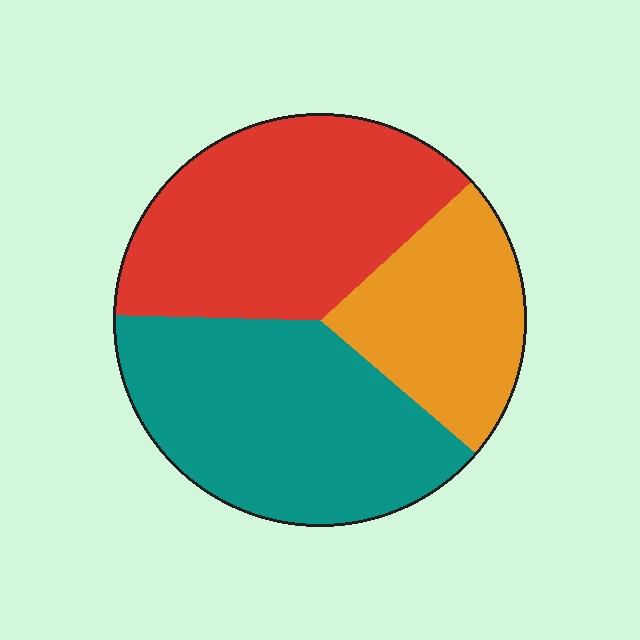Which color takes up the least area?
Orange, at roughly 25%.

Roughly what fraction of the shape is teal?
Teal takes up between a quarter and a half of the shape.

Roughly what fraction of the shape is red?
Red covers about 40% of the shape.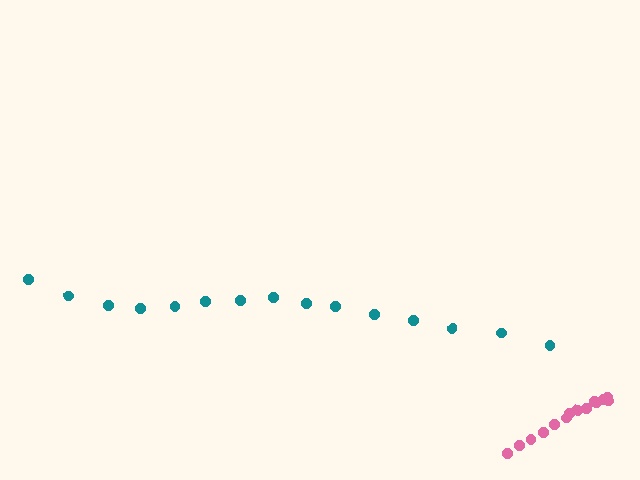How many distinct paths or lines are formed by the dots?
There are 2 distinct paths.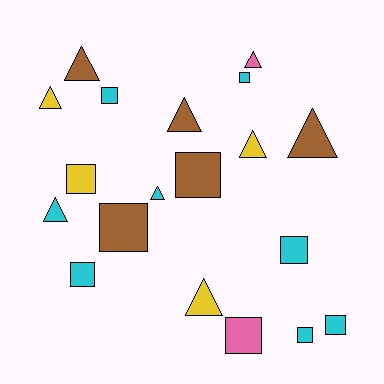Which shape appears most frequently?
Square, with 10 objects.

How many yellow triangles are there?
There are 3 yellow triangles.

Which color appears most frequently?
Cyan, with 8 objects.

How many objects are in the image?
There are 19 objects.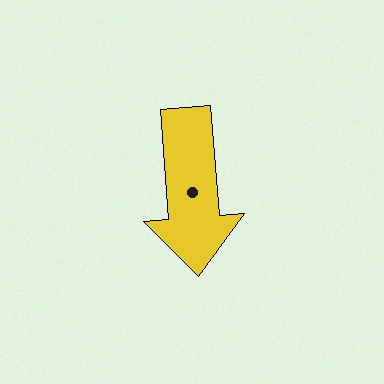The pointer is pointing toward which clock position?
Roughly 6 o'clock.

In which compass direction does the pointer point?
South.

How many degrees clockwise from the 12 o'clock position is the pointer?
Approximately 176 degrees.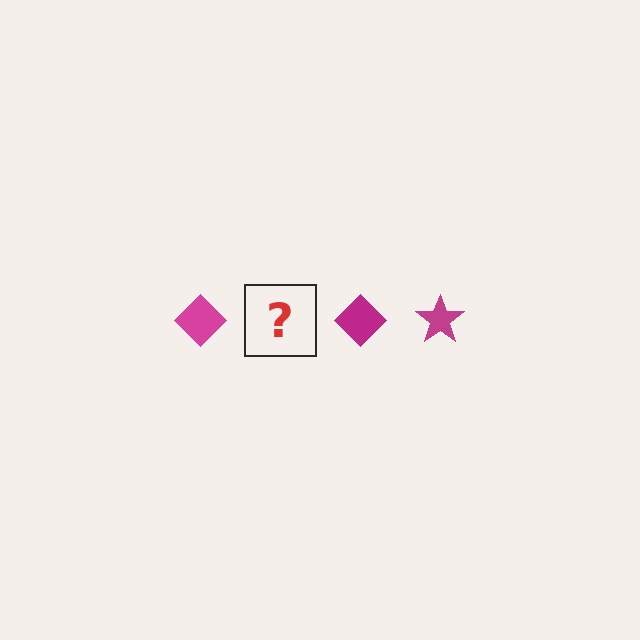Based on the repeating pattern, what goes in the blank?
The blank should be a magenta star.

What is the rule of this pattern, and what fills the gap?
The rule is that the pattern cycles through diamond, star shapes in magenta. The gap should be filled with a magenta star.